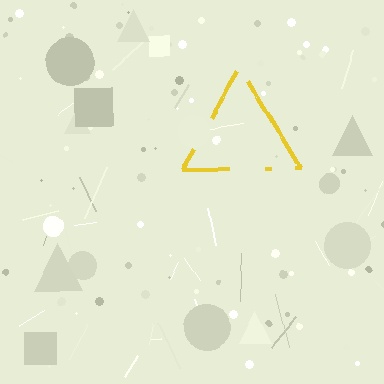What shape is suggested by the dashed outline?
The dashed outline suggests a triangle.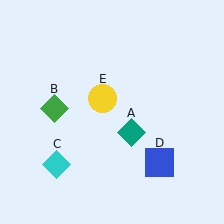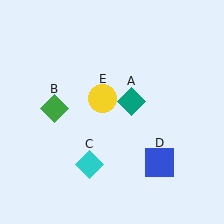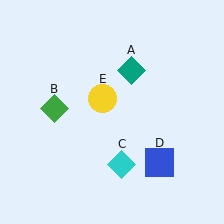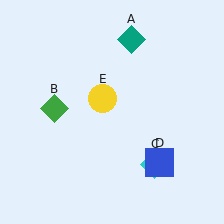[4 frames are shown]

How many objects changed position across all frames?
2 objects changed position: teal diamond (object A), cyan diamond (object C).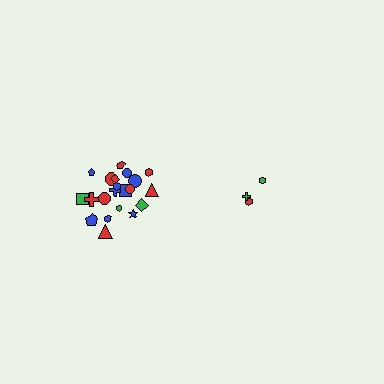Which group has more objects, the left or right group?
The left group.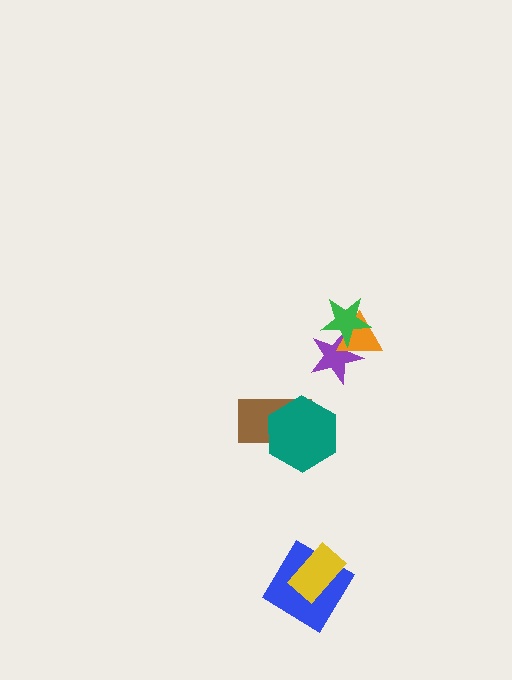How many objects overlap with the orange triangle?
2 objects overlap with the orange triangle.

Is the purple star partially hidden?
Yes, it is partially covered by another shape.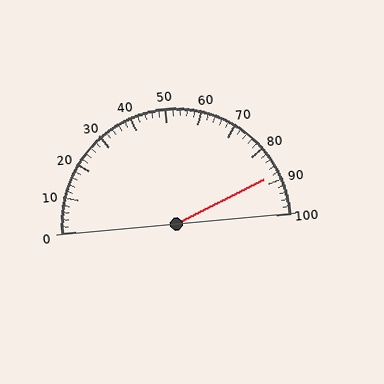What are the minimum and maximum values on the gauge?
The gauge ranges from 0 to 100.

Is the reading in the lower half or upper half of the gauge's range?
The reading is in the upper half of the range (0 to 100).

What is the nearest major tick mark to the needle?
The nearest major tick mark is 90.